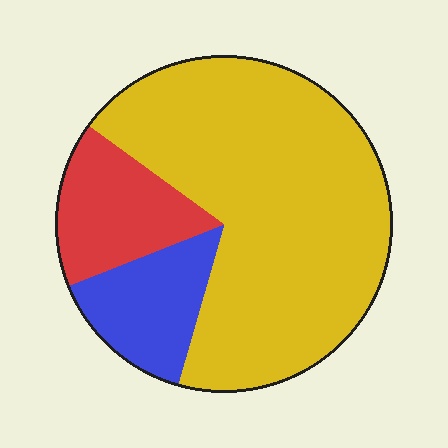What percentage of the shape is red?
Red takes up about one sixth (1/6) of the shape.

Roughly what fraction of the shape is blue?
Blue covers around 15% of the shape.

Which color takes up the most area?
Yellow, at roughly 70%.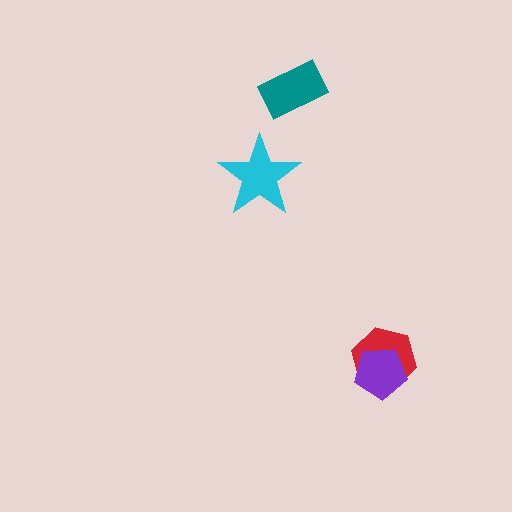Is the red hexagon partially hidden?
Yes, it is partially covered by another shape.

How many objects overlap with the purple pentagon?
1 object overlaps with the purple pentagon.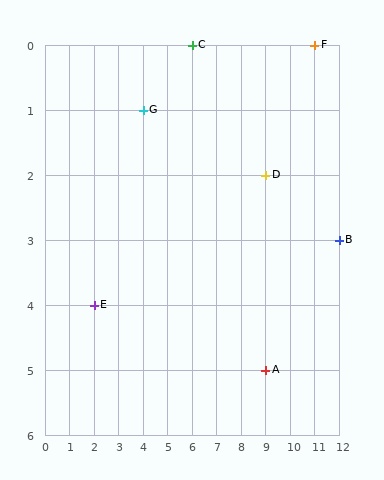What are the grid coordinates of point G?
Point G is at grid coordinates (4, 1).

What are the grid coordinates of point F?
Point F is at grid coordinates (11, 0).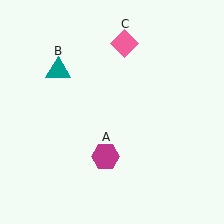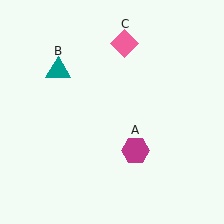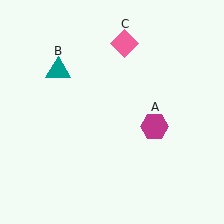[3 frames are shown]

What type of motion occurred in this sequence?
The magenta hexagon (object A) rotated counterclockwise around the center of the scene.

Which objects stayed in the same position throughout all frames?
Teal triangle (object B) and pink diamond (object C) remained stationary.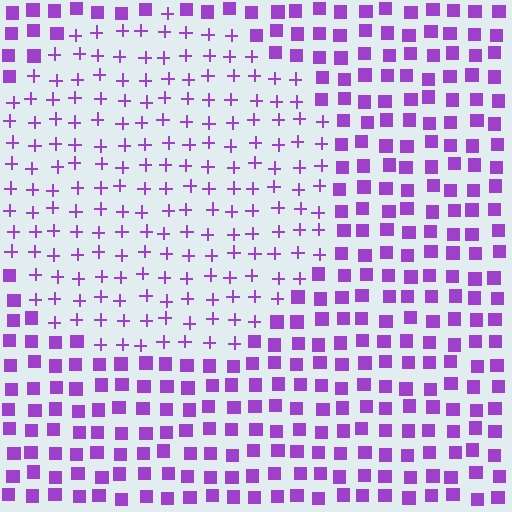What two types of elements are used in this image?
The image uses plus signs inside the circle region and squares outside it.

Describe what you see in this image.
The image is filled with small purple elements arranged in a uniform grid. A circle-shaped region contains plus signs, while the surrounding area contains squares. The boundary is defined purely by the change in element shape.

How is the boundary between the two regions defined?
The boundary is defined by a change in element shape: plus signs inside vs. squares outside. All elements share the same color and spacing.